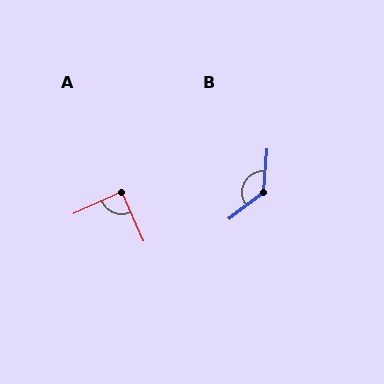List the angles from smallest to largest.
A (89°), B (132°).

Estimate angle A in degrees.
Approximately 89 degrees.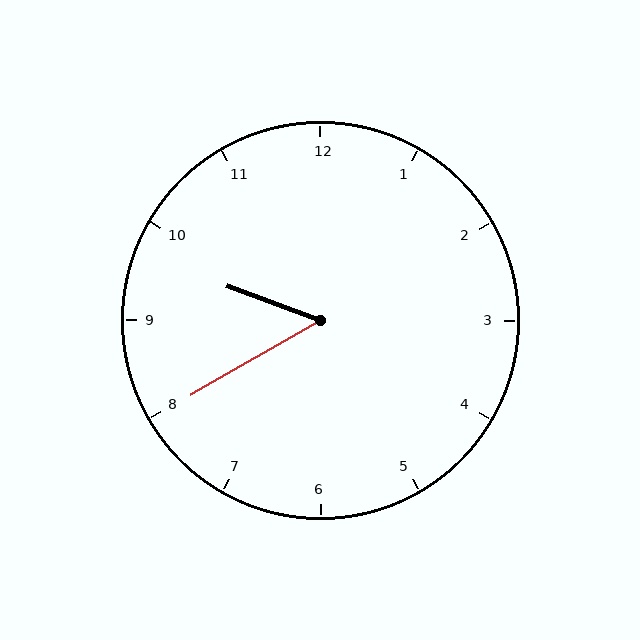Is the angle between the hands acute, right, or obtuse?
It is acute.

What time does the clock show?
9:40.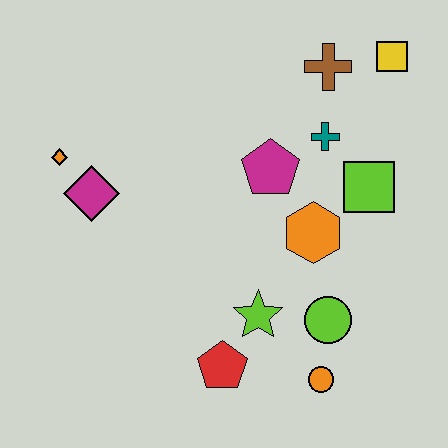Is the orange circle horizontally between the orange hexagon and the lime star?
No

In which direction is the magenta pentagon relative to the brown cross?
The magenta pentagon is below the brown cross.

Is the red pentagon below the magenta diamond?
Yes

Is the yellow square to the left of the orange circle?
No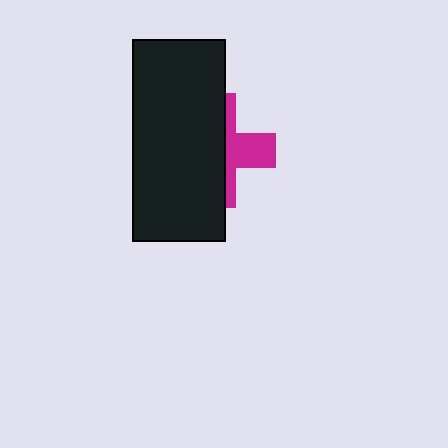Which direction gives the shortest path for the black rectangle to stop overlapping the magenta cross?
Moving left gives the shortest separation.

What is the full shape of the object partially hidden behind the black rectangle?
The partially hidden object is a magenta cross.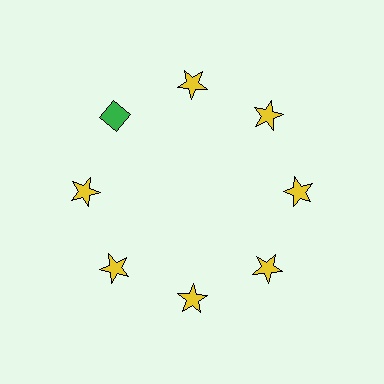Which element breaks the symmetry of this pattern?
The green diamond at roughly the 10 o'clock position breaks the symmetry. All other shapes are yellow stars.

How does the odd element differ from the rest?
It differs in both color (green instead of yellow) and shape (diamond instead of star).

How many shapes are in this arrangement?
There are 8 shapes arranged in a ring pattern.